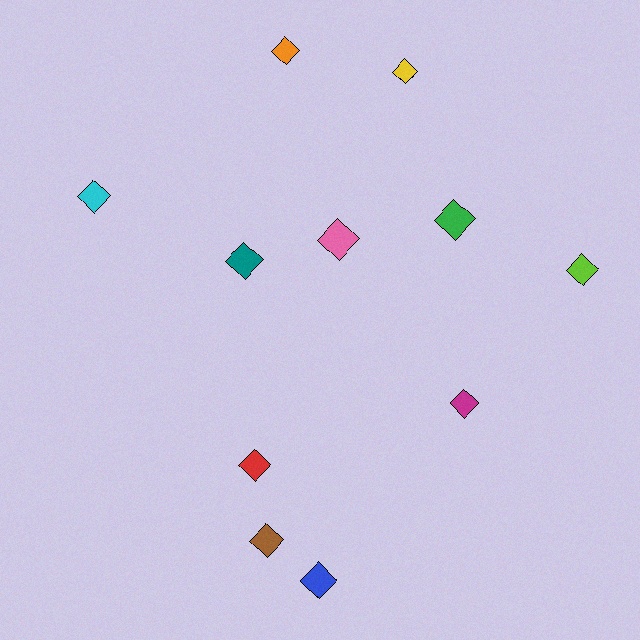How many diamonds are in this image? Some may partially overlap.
There are 11 diamonds.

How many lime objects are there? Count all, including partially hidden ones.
There is 1 lime object.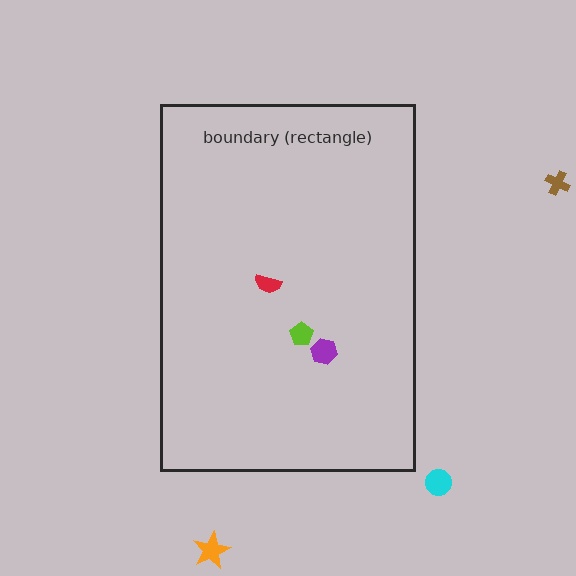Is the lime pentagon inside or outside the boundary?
Inside.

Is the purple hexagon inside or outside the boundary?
Inside.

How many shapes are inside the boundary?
3 inside, 3 outside.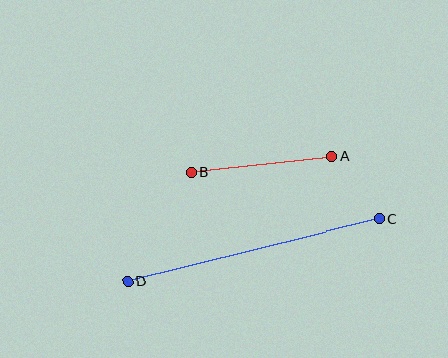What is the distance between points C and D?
The distance is approximately 260 pixels.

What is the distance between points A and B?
The distance is approximately 141 pixels.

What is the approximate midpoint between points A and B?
The midpoint is at approximately (262, 165) pixels.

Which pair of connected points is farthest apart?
Points C and D are farthest apart.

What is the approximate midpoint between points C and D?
The midpoint is at approximately (254, 250) pixels.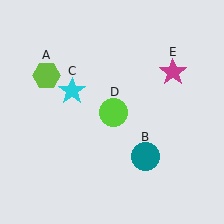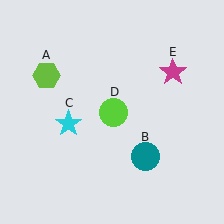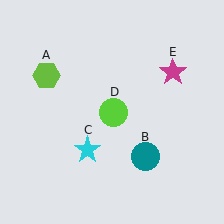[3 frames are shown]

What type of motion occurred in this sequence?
The cyan star (object C) rotated counterclockwise around the center of the scene.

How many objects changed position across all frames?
1 object changed position: cyan star (object C).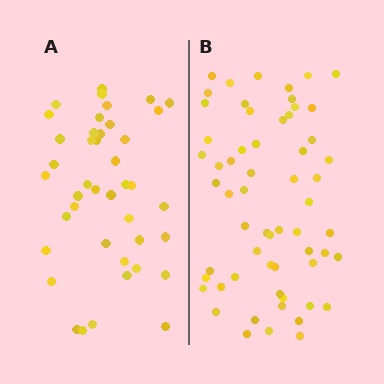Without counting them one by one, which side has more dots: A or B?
Region B (the right region) has more dots.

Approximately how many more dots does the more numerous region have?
Region B has approximately 20 more dots than region A.